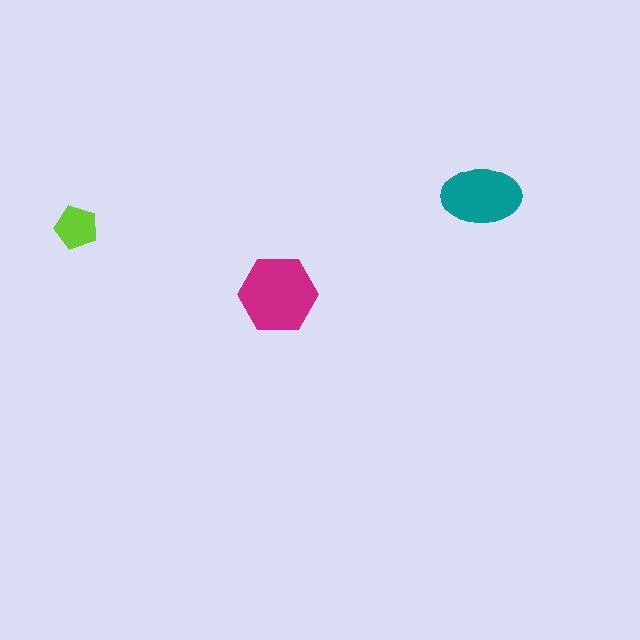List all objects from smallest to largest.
The lime pentagon, the teal ellipse, the magenta hexagon.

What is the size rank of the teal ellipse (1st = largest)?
2nd.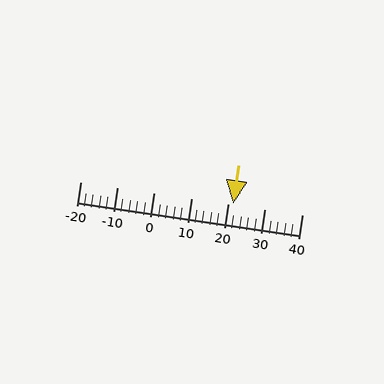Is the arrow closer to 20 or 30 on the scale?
The arrow is closer to 20.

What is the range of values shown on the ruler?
The ruler shows values from -20 to 40.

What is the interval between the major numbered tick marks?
The major tick marks are spaced 10 units apart.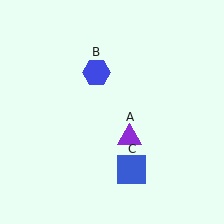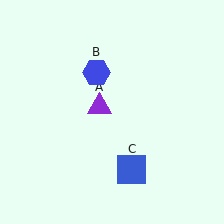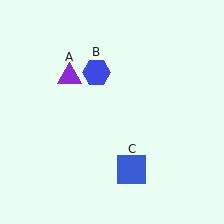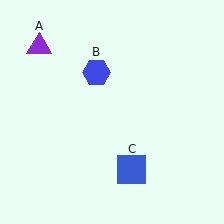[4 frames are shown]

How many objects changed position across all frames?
1 object changed position: purple triangle (object A).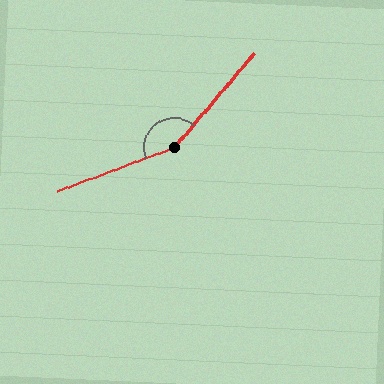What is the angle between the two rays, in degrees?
Approximately 151 degrees.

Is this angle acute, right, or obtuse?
It is obtuse.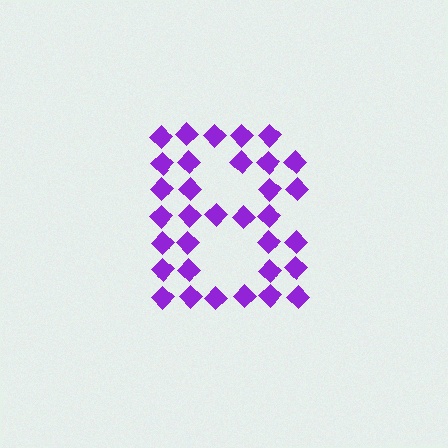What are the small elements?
The small elements are diamonds.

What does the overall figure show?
The overall figure shows the letter B.